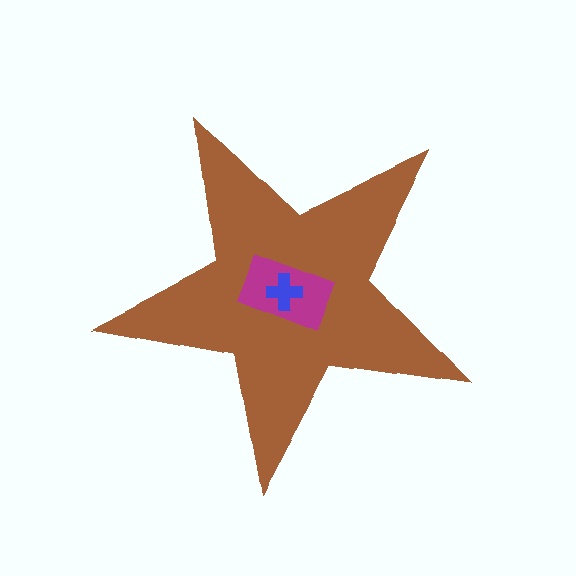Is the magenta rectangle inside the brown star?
Yes.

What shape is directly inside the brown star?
The magenta rectangle.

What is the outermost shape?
The brown star.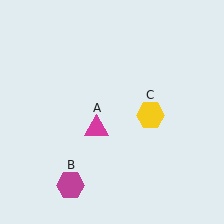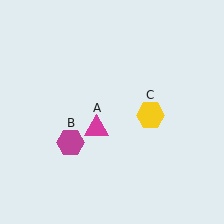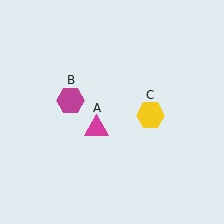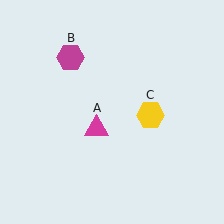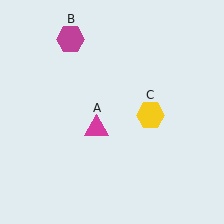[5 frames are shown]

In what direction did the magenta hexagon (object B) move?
The magenta hexagon (object B) moved up.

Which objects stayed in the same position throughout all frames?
Magenta triangle (object A) and yellow hexagon (object C) remained stationary.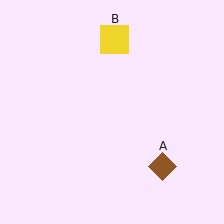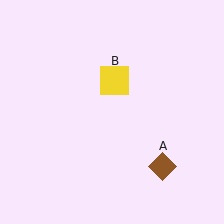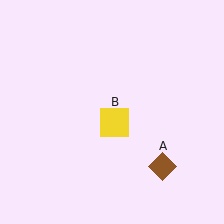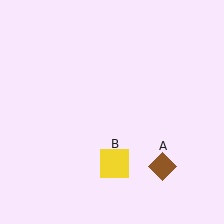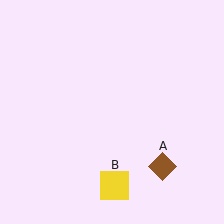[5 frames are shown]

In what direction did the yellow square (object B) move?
The yellow square (object B) moved down.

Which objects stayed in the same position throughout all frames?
Brown diamond (object A) remained stationary.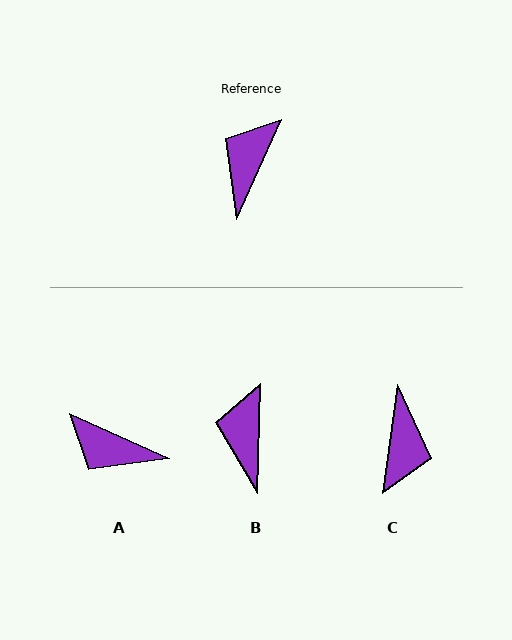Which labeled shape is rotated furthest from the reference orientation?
C, about 163 degrees away.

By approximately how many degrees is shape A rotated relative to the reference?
Approximately 90 degrees counter-clockwise.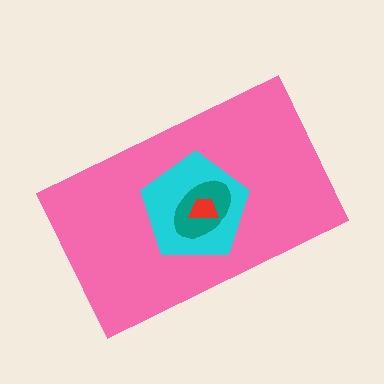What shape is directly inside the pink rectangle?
The cyan pentagon.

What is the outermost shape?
The pink rectangle.